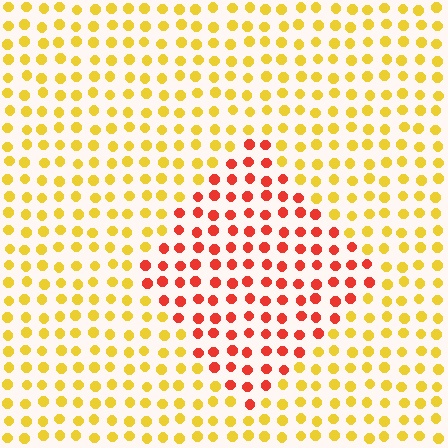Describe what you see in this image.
The image is filled with small yellow elements in a uniform arrangement. A diamond-shaped region is visible where the elements are tinted to a slightly different hue, forming a subtle color boundary.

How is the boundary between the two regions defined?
The boundary is defined purely by a slight shift in hue (about 49 degrees). Spacing, size, and orientation are identical on both sides.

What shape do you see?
I see a diamond.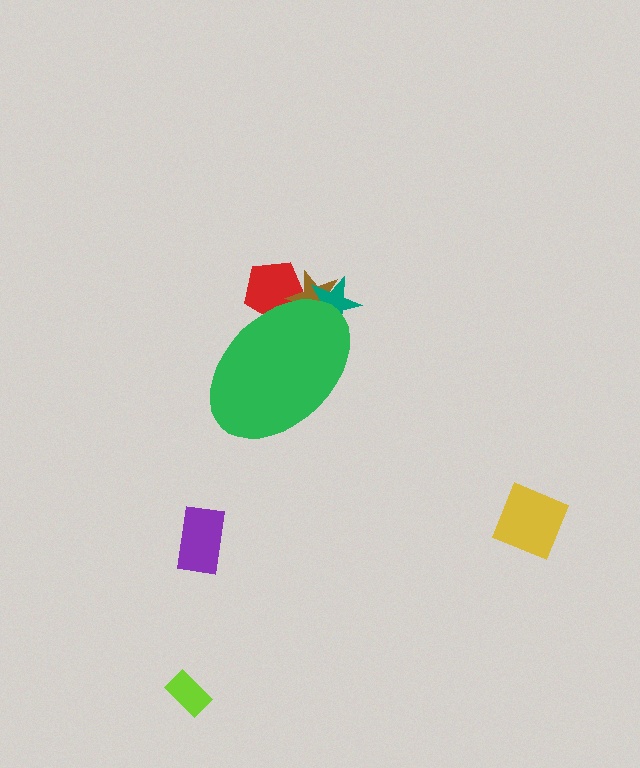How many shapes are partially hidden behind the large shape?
3 shapes are partially hidden.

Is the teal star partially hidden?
Yes, the teal star is partially hidden behind the green ellipse.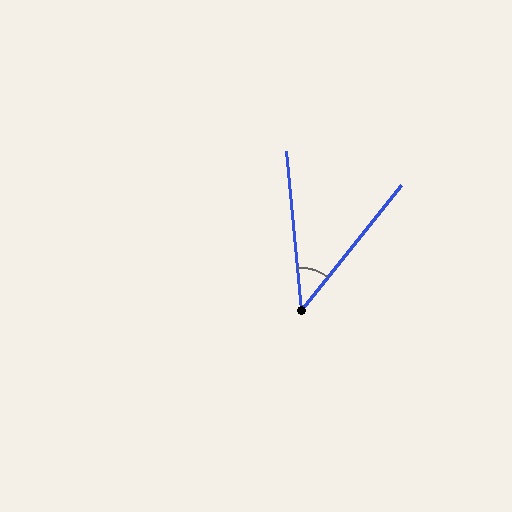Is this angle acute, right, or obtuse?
It is acute.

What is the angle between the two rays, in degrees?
Approximately 44 degrees.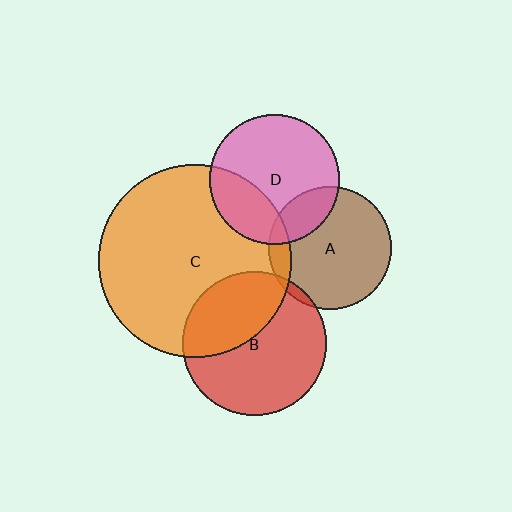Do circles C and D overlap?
Yes.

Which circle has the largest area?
Circle C (orange).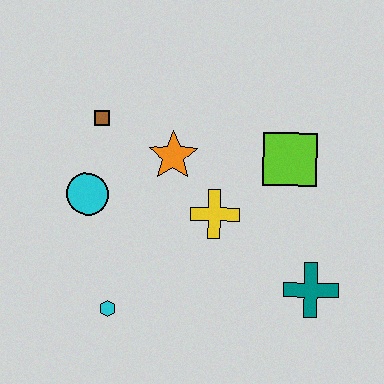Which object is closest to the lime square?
The yellow cross is closest to the lime square.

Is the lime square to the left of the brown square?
No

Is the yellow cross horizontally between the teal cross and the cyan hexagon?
Yes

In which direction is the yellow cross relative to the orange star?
The yellow cross is below the orange star.